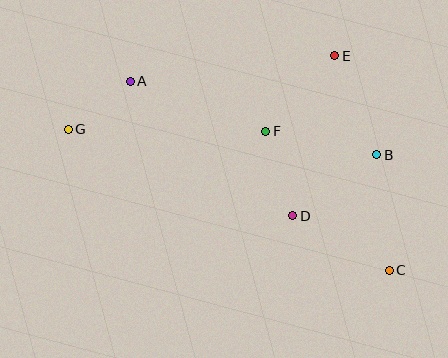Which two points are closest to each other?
Points A and G are closest to each other.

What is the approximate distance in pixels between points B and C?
The distance between B and C is approximately 116 pixels.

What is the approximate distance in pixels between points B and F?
The distance between B and F is approximately 113 pixels.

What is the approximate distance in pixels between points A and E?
The distance between A and E is approximately 206 pixels.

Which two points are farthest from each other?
Points C and G are farthest from each other.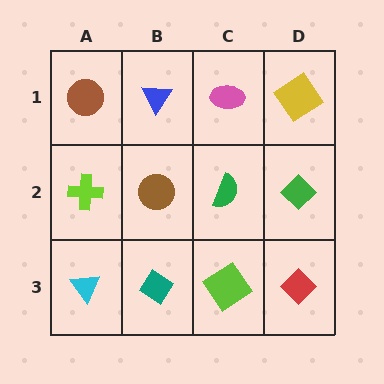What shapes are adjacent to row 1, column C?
A green semicircle (row 2, column C), a blue triangle (row 1, column B), a yellow diamond (row 1, column D).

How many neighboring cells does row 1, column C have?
3.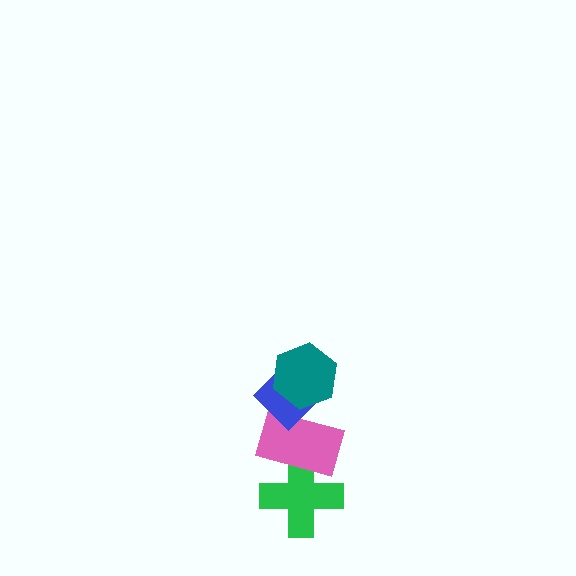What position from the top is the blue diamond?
The blue diamond is 2nd from the top.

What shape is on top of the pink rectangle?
The blue diamond is on top of the pink rectangle.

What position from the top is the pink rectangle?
The pink rectangle is 3rd from the top.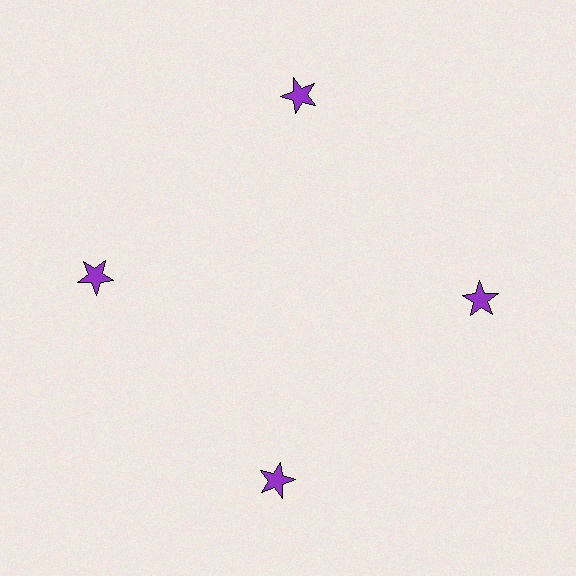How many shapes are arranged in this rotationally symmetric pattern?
There are 4 shapes, arranged in 4 groups of 1.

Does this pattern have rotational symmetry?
Yes, this pattern has 4-fold rotational symmetry. It looks the same after rotating 90 degrees around the center.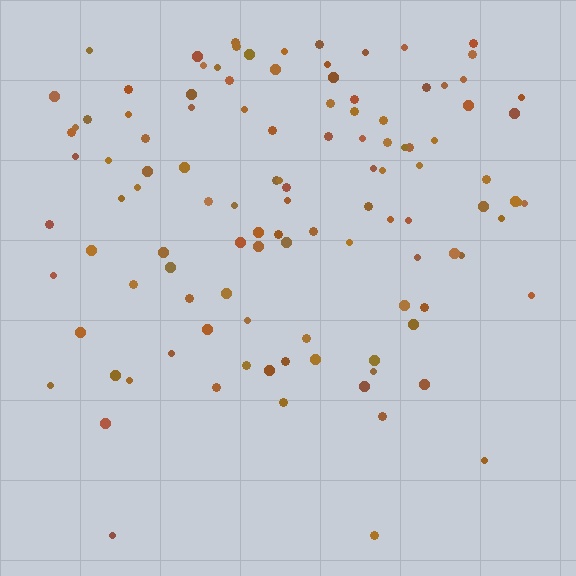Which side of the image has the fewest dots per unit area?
The bottom.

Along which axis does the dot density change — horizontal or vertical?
Vertical.